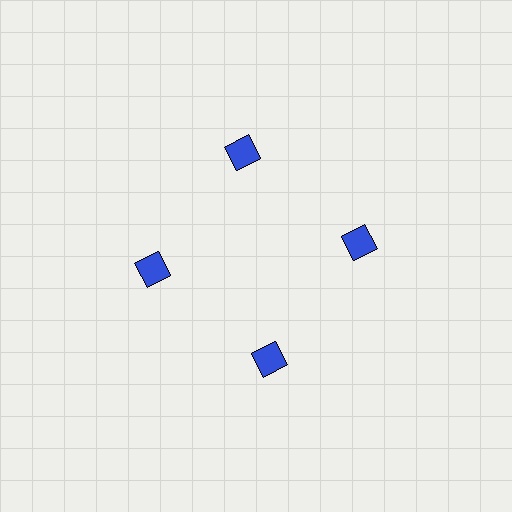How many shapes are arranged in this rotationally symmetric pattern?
There are 4 shapes, arranged in 4 groups of 1.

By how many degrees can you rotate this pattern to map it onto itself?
The pattern maps onto itself every 90 degrees of rotation.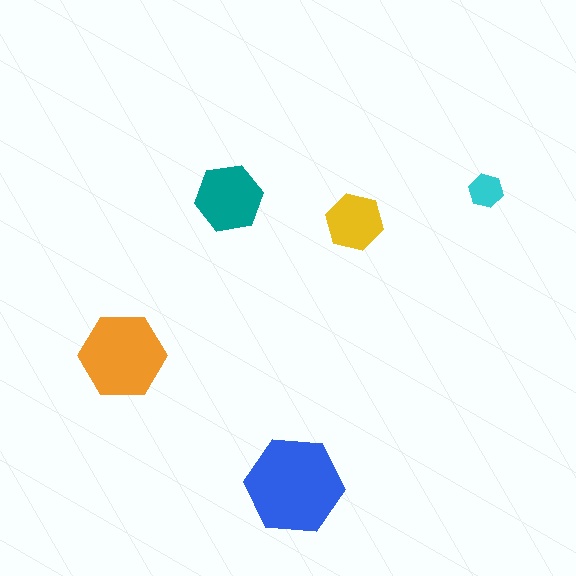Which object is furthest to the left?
The orange hexagon is leftmost.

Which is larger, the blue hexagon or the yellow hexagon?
The blue one.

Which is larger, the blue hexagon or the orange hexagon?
The blue one.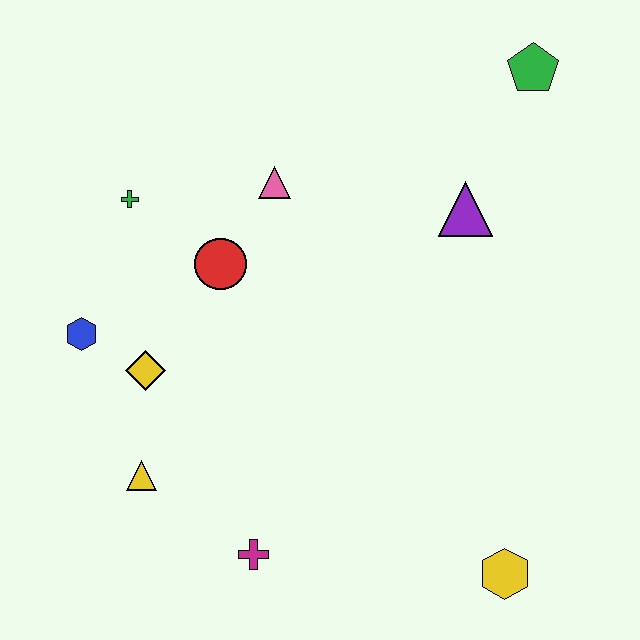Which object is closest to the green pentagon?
The purple triangle is closest to the green pentagon.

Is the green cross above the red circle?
Yes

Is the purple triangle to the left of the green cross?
No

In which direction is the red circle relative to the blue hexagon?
The red circle is to the right of the blue hexagon.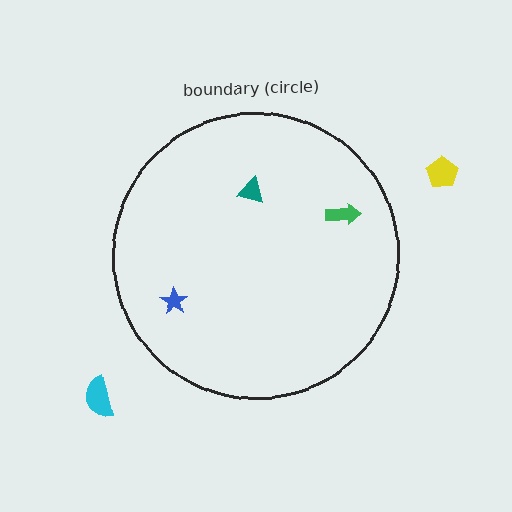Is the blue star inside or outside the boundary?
Inside.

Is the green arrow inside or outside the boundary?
Inside.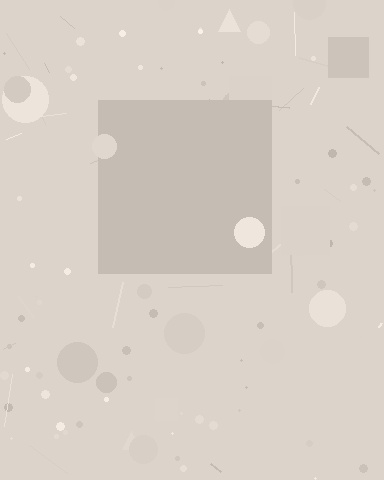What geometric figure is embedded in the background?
A square is embedded in the background.